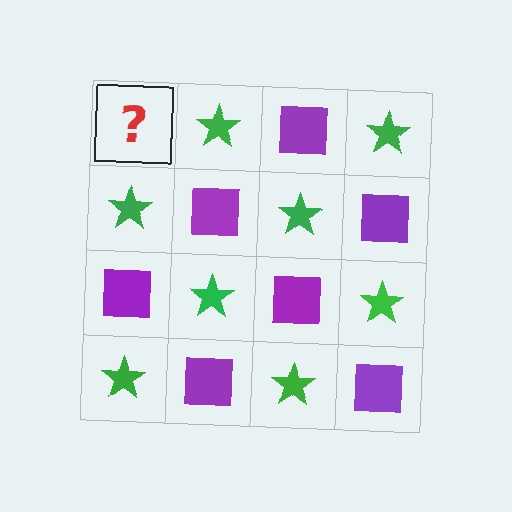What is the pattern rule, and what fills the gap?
The rule is that it alternates purple square and green star in a checkerboard pattern. The gap should be filled with a purple square.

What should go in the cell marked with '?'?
The missing cell should contain a purple square.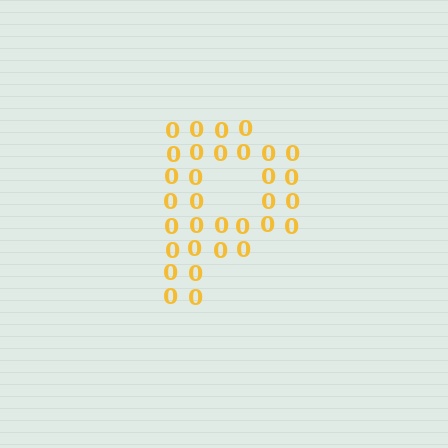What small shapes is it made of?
It is made of small digit 0's.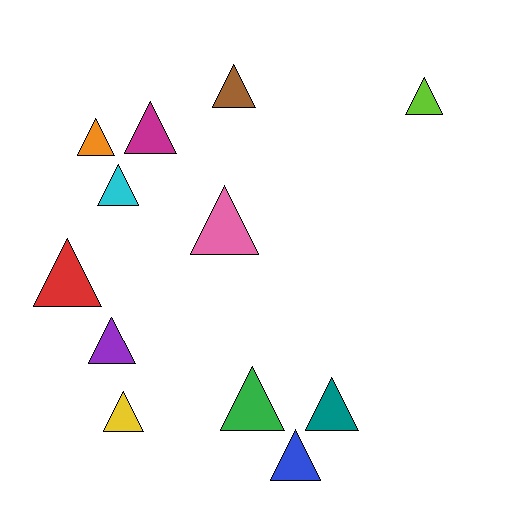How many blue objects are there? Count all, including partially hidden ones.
There is 1 blue object.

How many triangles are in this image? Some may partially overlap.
There are 12 triangles.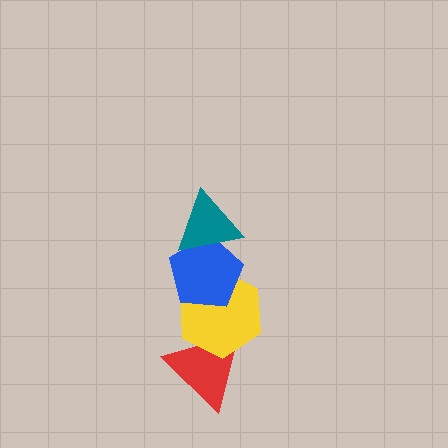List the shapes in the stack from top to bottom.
From top to bottom: the teal triangle, the blue pentagon, the yellow hexagon, the red triangle.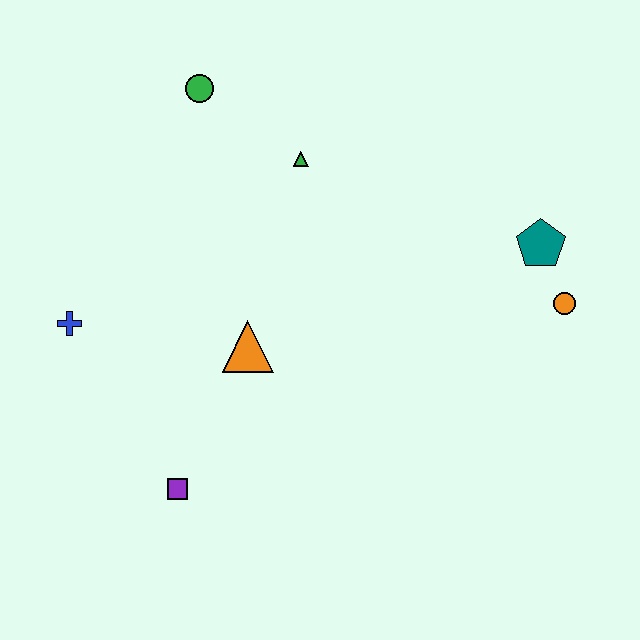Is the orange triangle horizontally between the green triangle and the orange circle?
No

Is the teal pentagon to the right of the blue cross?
Yes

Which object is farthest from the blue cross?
The orange circle is farthest from the blue cross.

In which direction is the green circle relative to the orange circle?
The green circle is to the left of the orange circle.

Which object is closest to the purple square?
The orange triangle is closest to the purple square.